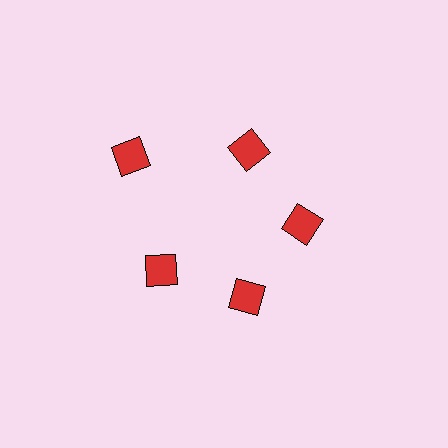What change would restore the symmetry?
The symmetry would be restored by moving it inward, back onto the ring so that all 5 diamonds sit at equal angles and equal distance from the center.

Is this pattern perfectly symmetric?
No. The 5 red diamonds are arranged in a ring, but one element near the 10 o'clock position is pushed outward from the center, breaking the 5-fold rotational symmetry.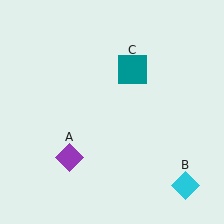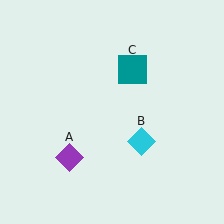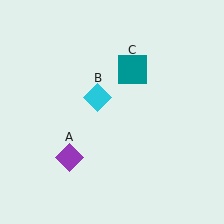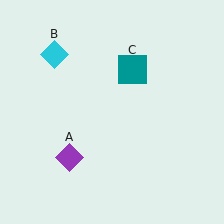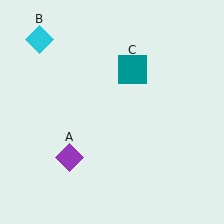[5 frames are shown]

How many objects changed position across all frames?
1 object changed position: cyan diamond (object B).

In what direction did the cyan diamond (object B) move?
The cyan diamond (object B) moved up and to the left.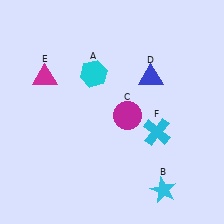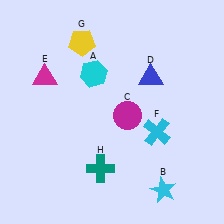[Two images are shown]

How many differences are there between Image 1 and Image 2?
There are 2 differences between the two images.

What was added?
A yellow pentagon (G), a teal cross (H) were added in Image 2.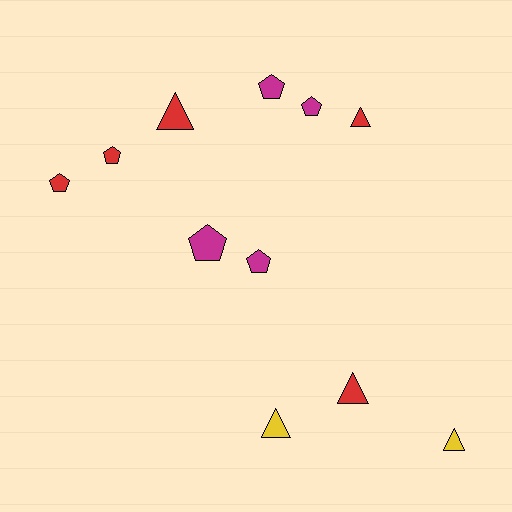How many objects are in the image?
There are 11 objects.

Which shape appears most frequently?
Pentagon, with 6 objects.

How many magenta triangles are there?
There are no magenta triangles.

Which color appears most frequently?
Red, with 5 objects.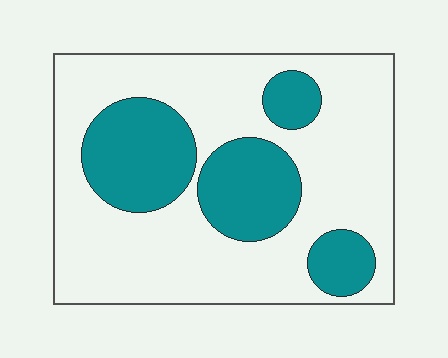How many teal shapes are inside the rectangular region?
4.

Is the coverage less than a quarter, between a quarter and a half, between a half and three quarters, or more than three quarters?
Between a quarter and a half.